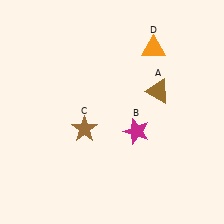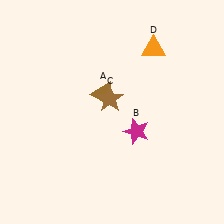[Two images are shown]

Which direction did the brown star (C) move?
The brown star (C) moved up.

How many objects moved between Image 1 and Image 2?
2 objects moved between the two images.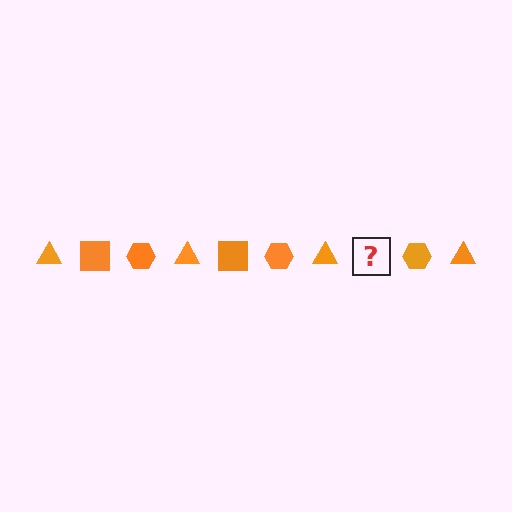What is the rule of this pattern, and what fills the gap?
The rule is that the pattern cycles through triangle, square, hexagon shapes in orange. The gap should be filled with an orange square.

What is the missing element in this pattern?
The missing element is an orange square.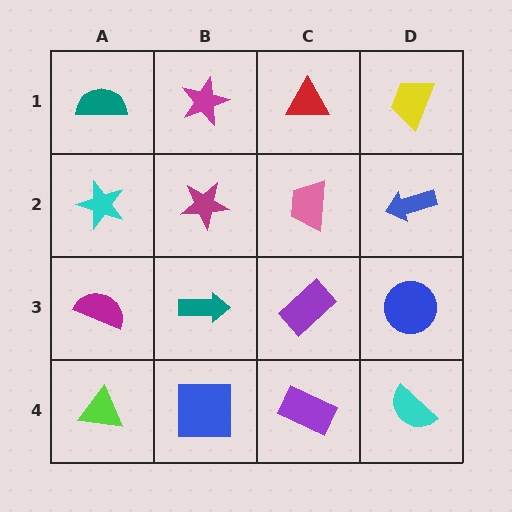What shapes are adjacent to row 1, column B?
A magenta star (row 2, column B), a teal semicircle (row 1, column A), a red triangle (row 1, column C).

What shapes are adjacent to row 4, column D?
A blue circle (row 3, column D), a purple rectangle (row 4, column C).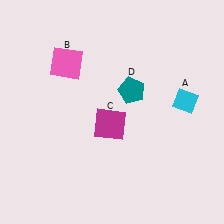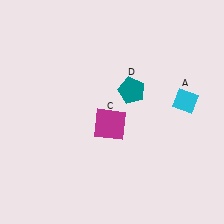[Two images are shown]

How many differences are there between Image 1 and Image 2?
There is 1 difference between the two images.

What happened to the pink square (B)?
The pink square (B) was removed in Image 2. It was in the top-left area of Image 1.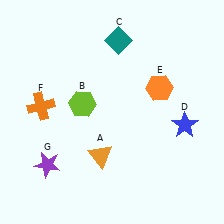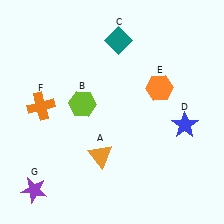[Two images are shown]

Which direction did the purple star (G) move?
The purple star (G) moved down.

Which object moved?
The purple star (G) moved down.